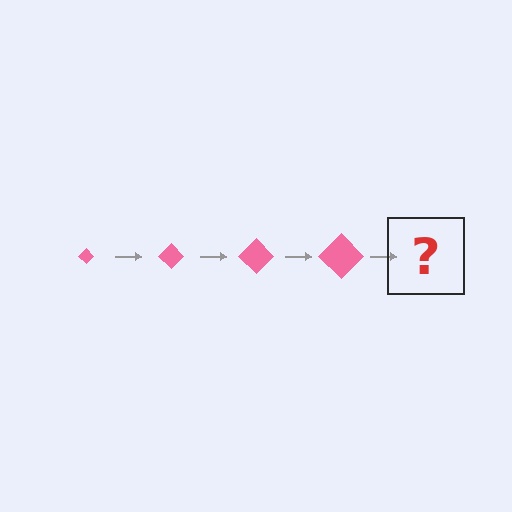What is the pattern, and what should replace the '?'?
The pattern is that the diamond gets progressively larger each step. The '?' should be a pink diamond, larger than the previous one.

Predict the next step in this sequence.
The next step is a pink diamond, larger than the previous one.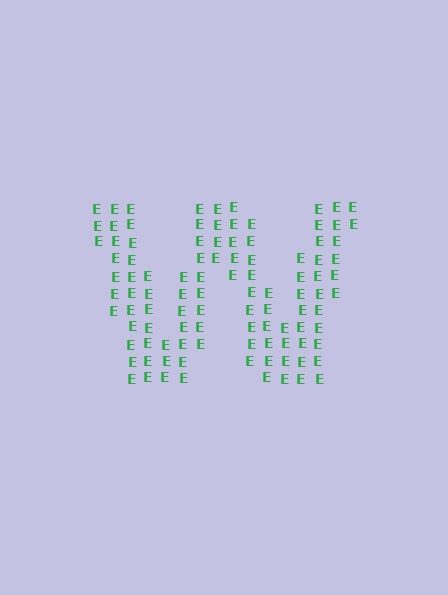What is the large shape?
The large shape is the letter W.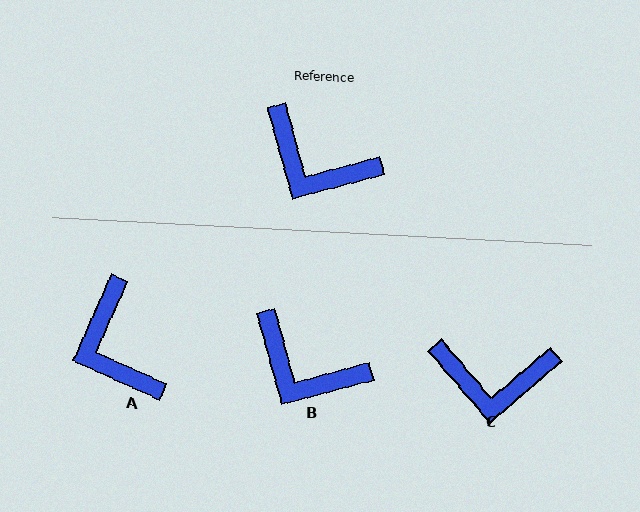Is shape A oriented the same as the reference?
No, it is off by about 39 degrees.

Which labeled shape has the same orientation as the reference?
B.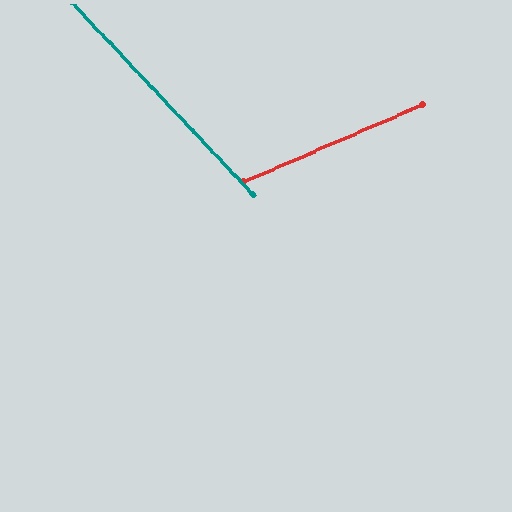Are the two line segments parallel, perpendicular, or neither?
Neither parallel nor perpendicular — they differ by about 70°.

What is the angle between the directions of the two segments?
Approximately 70 degrees.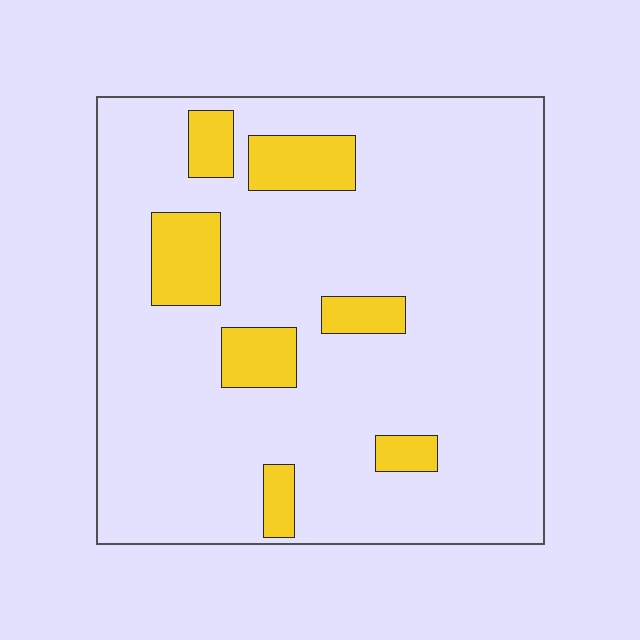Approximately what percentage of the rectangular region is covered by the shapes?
Approximately 15%.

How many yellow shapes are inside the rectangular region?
7.